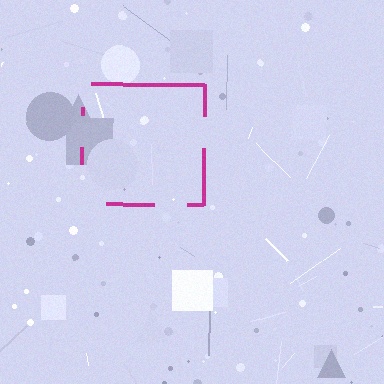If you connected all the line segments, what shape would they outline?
They would outline a square.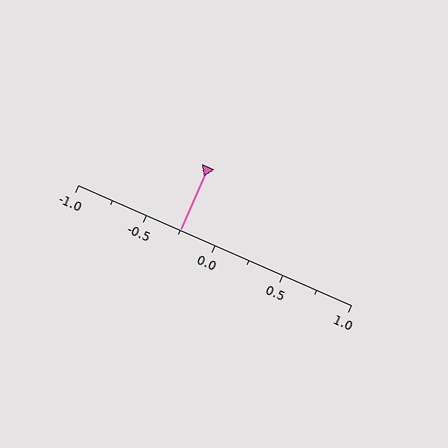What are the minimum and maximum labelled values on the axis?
The axis runs from -1.0 to 1.0.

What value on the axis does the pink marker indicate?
The marker indicates approximately -0.25.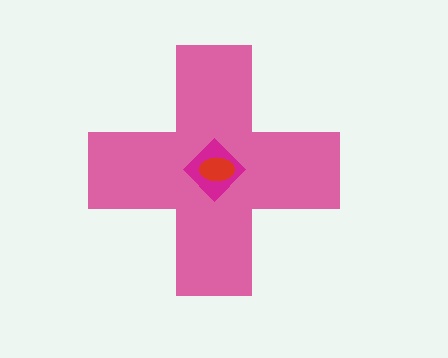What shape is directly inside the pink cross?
The magenta diamond.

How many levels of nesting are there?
3.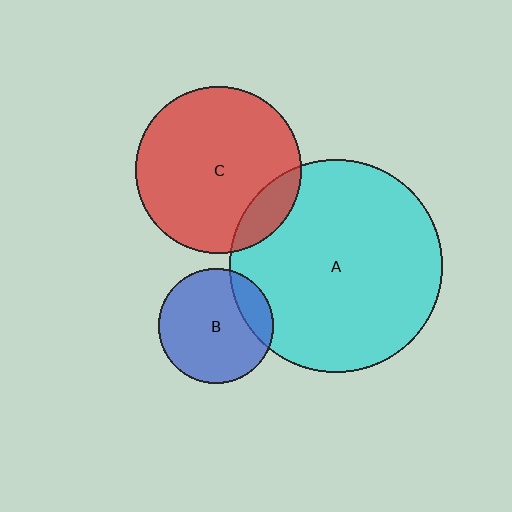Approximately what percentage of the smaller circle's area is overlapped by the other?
Approximately 15%.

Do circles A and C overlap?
Yes.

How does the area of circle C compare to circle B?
Approximately 2.1 times.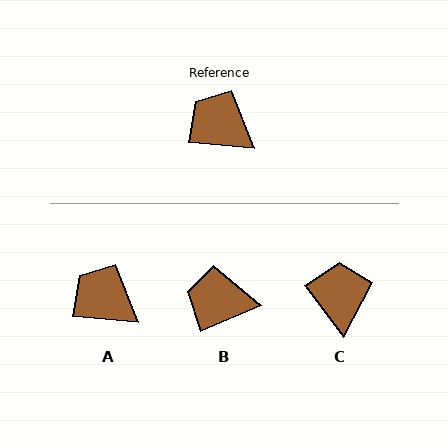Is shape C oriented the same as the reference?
No, it is off by about 48 degrees.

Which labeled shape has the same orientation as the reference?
A.